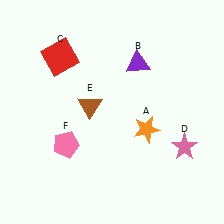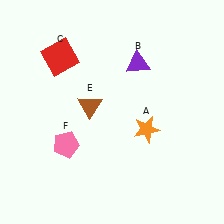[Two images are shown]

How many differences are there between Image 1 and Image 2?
There is 1 difference between the two images.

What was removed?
The pink star (D) was removed in Image 2.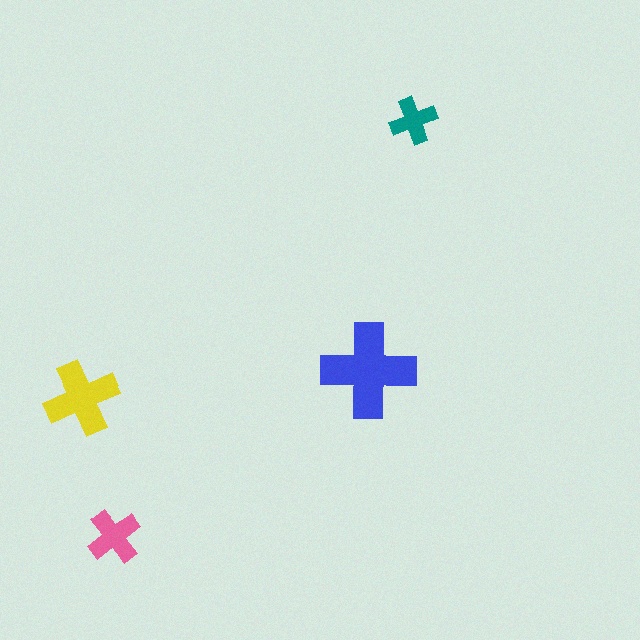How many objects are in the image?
There are 4 objects in the image.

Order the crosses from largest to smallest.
the blue one, the yellow one, the pink one, the teal one.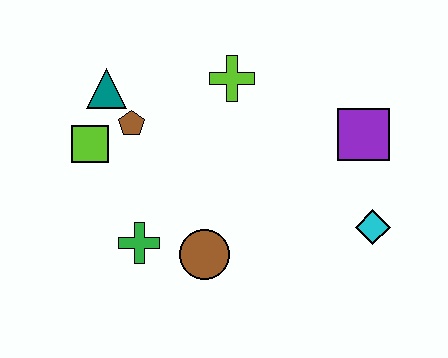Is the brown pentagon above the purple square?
Yes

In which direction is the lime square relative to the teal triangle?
The lime square is below the teal triangle.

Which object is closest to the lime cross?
The brown pentagon is closest to the lime cross.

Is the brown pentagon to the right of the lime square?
Yes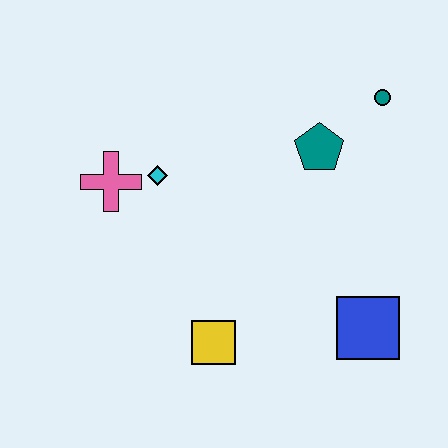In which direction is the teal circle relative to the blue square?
The teal circle is above the blue square.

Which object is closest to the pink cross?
The cyan diamond is closest to the pink cross.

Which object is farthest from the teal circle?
The yellow square is farthest from the teal circle.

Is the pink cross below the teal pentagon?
Yes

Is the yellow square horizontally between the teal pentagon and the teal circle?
No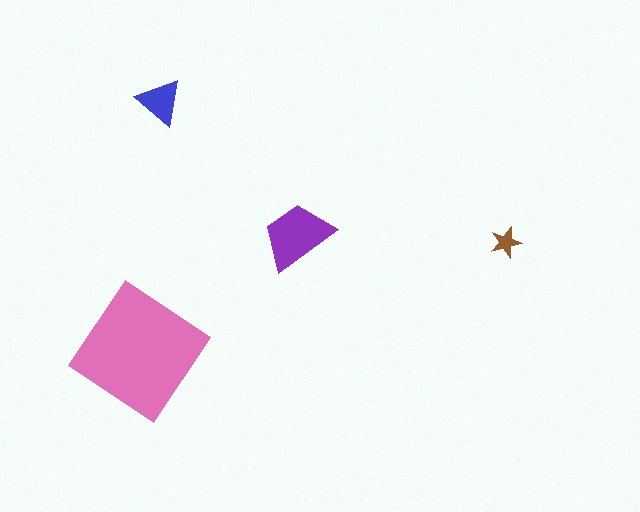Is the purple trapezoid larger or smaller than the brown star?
Larger.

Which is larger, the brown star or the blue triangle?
The blue triangle.